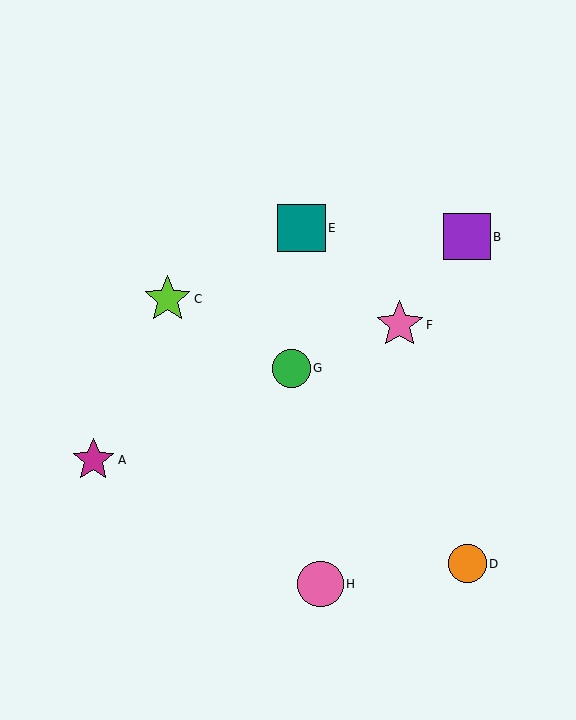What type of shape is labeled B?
Shape B is a purple square.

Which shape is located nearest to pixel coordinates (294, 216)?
The teal square (labeled E) at (302, 228) is nearest to that location.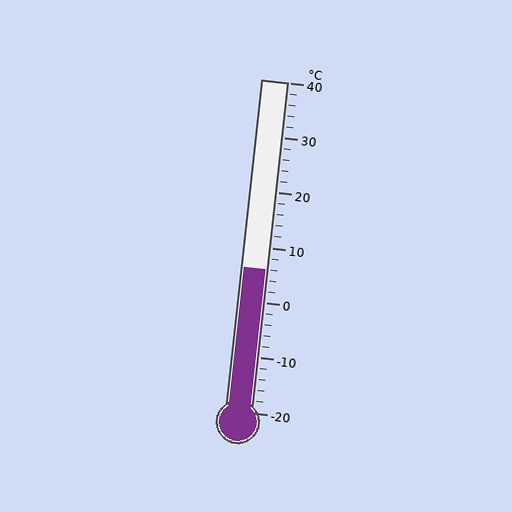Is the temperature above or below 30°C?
The temperature is below 30°C.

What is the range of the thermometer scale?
The thermometer scale ranges from -20°C to 40°C.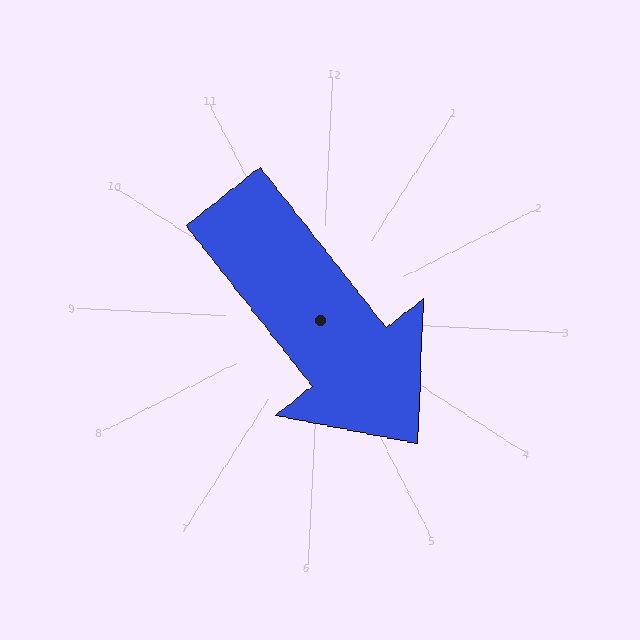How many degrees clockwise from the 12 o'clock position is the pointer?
Approximately 139 degrees.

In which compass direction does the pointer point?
Southeast.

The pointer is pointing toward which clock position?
Roughly 5 o'clock.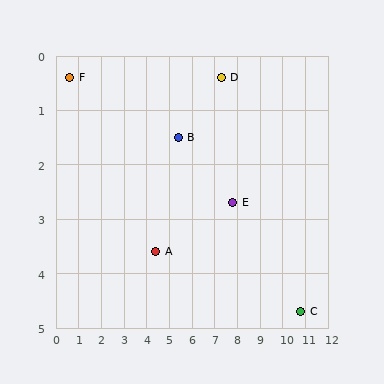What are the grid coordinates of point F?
Point F is at approximately (0.6, 0.4).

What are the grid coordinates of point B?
Point B is at approximately (5.4, 1.5).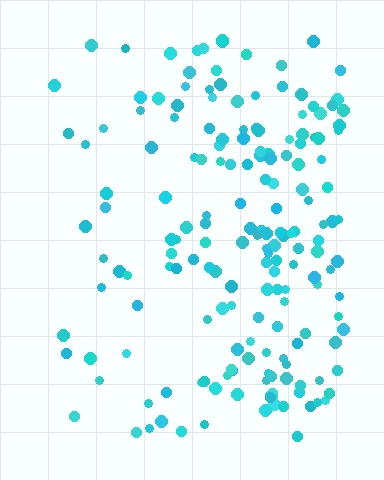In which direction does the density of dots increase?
From left to right, with the right side densest.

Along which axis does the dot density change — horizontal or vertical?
Horizontal.